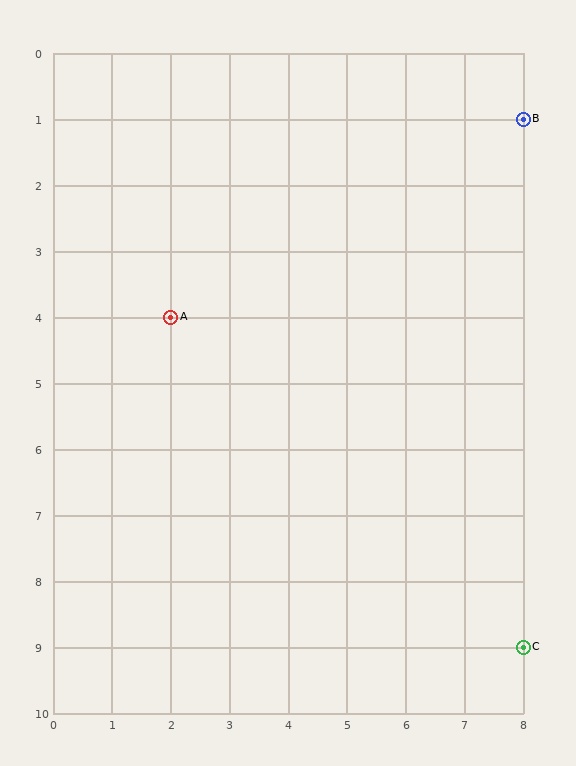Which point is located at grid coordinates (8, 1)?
Point B is at (8, 1).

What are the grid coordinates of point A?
Point A is at grid coordinates (2, 4).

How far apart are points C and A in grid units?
Points C and A are 6 columns and 5 rows apart (about 7.8 grid units diagonally).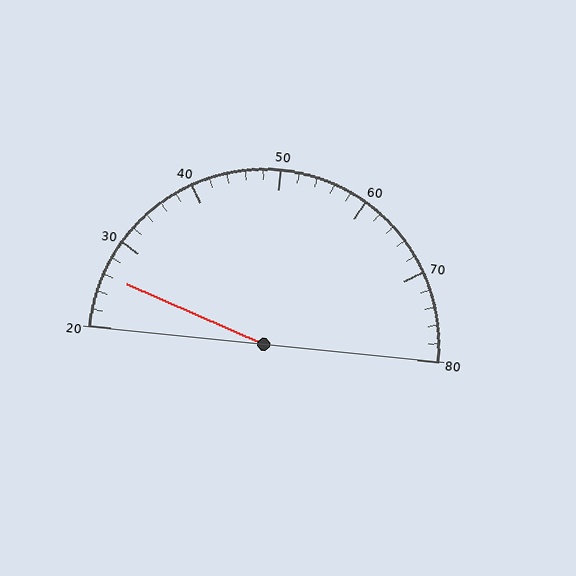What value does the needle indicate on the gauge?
The needle indicates approximately 26.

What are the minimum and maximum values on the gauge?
The gauge ranges from 20 to 80.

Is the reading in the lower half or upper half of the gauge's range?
The reading is in the lower half of the range (20 to 80).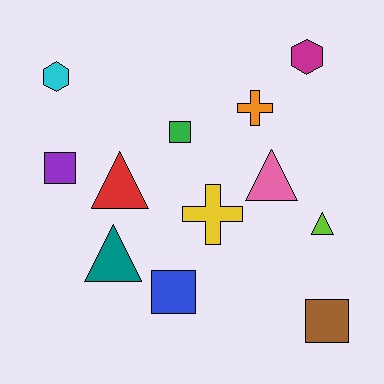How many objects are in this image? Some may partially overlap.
There are 12 objects.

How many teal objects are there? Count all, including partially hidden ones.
There is 1 teal object.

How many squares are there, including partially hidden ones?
There are 4 squares.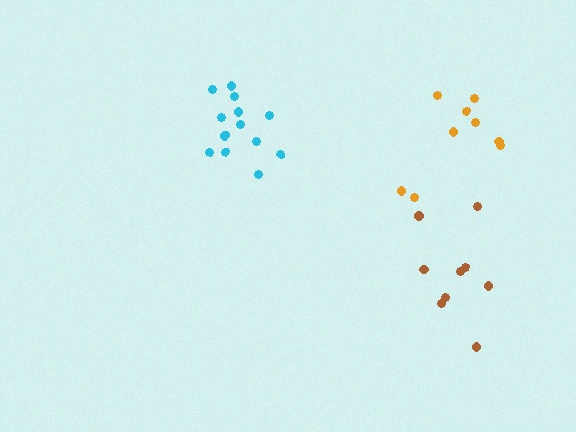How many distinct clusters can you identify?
There are 3 distinct clusters.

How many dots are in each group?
Group 1: 13 dots, Group 2: 9 dots, Group 3: 9 dots (31 total).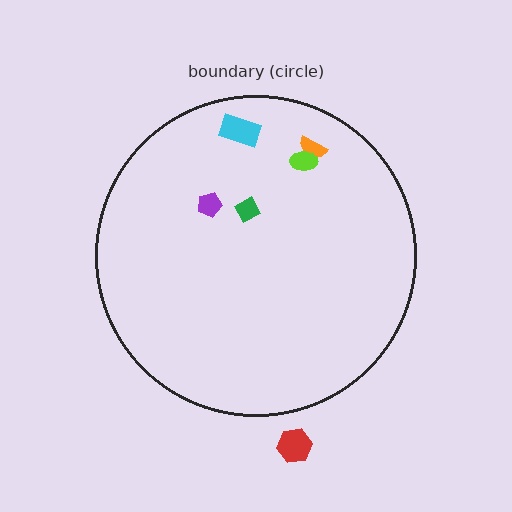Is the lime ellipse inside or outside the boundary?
Inside.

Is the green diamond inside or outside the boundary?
Inside.